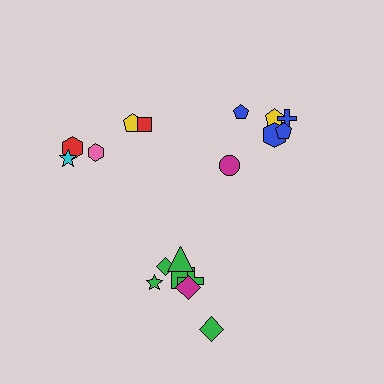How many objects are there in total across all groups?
There are 19 objects.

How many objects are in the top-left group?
There are 5 objects.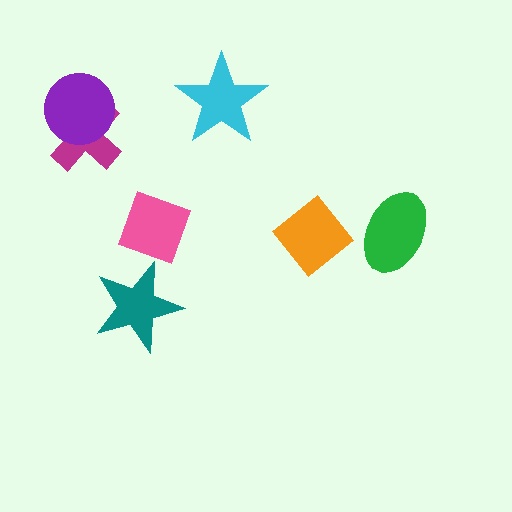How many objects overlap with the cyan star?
0 objects overlap with the cyan star.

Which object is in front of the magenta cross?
The purple circle is in front of the magenta cross.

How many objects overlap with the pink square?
0 objects overlap with the pink square.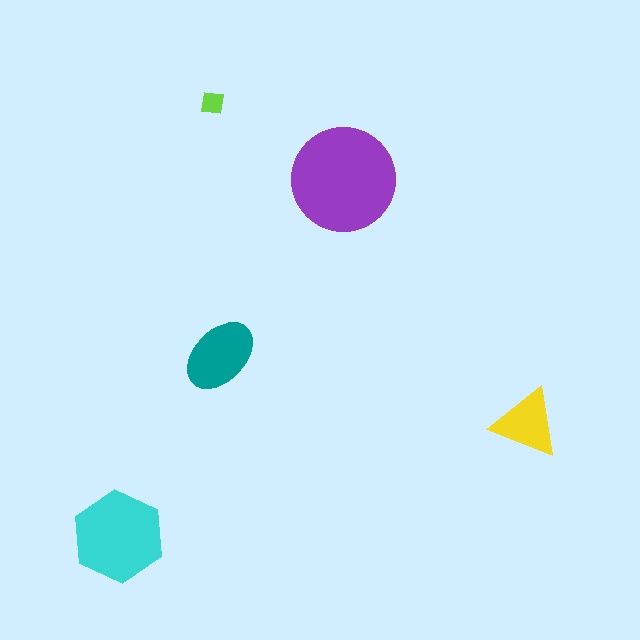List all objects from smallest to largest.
The lime square, the yellow triangle, the teal ellipse, the cyan hexagon, the purple circle.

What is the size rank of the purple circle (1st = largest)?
1st.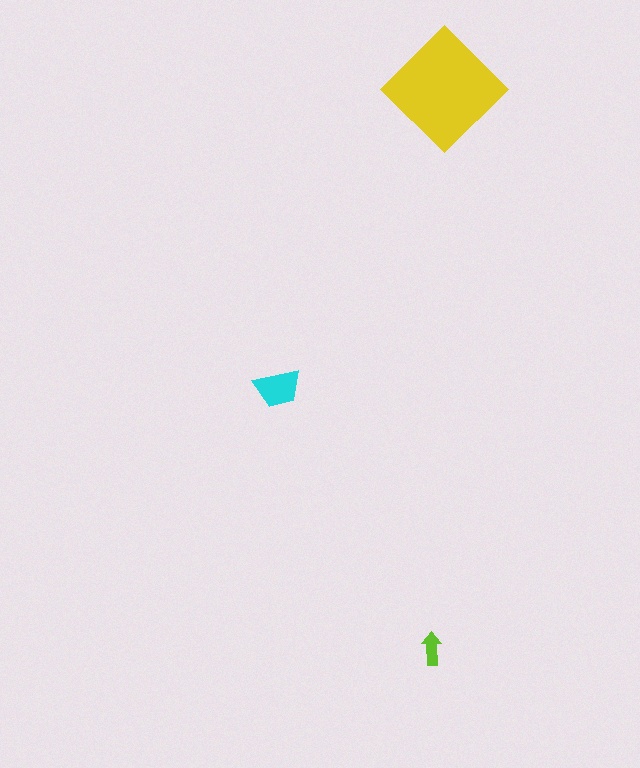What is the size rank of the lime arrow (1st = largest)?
3rd.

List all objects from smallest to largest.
The lime arrow, the cyan trapezoid, the yellow diamond.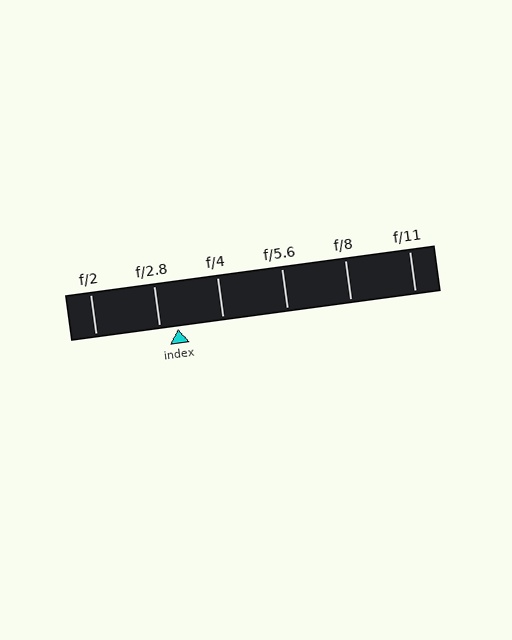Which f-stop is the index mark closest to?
The index mark is closest to f/2.8.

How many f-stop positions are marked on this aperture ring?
There are 6 f-stop positions marked.